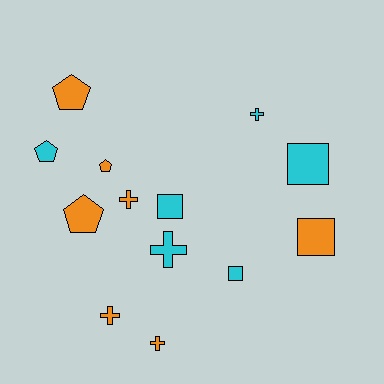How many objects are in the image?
There are 13 objects.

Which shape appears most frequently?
Cross, with 5 objects.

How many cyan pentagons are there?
There is 1 cyan pentagon.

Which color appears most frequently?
Orange, with 7 objects.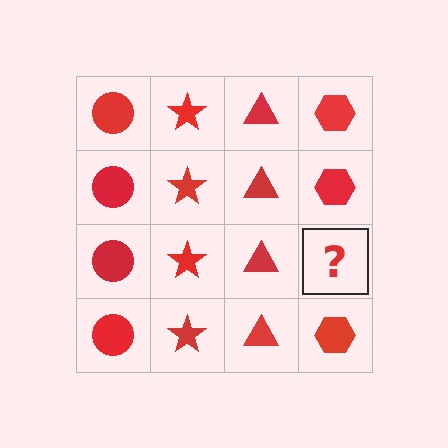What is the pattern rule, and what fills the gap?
The rule is that each column has a consistent shape. The gap should be filled with a red hexagon.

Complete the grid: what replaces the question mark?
The question mark should be replaced with a red hexagon.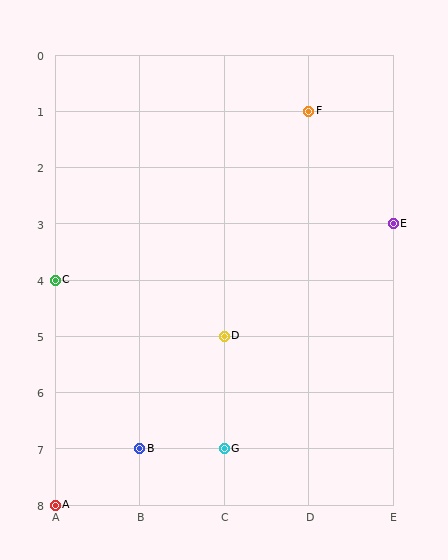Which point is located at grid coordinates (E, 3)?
Point E is at (E, 3).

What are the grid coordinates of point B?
Point B is at grid coordinates (B, 7).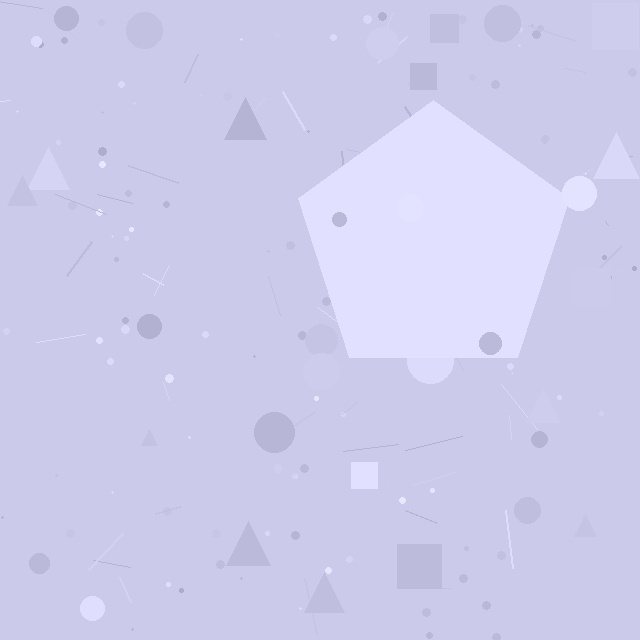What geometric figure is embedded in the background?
A pentagon is embedded in the background.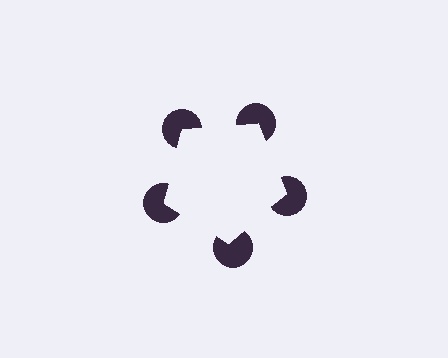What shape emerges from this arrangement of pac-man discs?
An illusory pentagon — its edges are inferred from the aligned wedge cuts in the pac-man discs, not physically drawn.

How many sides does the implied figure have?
5 sides.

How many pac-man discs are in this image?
There are 5 — one at each vertex of the illusory pentagon.